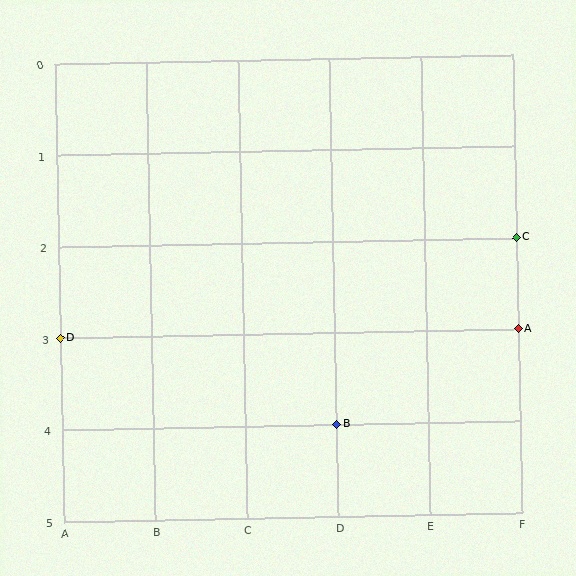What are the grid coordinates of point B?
Point B is at grid coordinates (D, 4).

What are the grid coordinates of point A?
Point A is at grid coordinates (F, 3).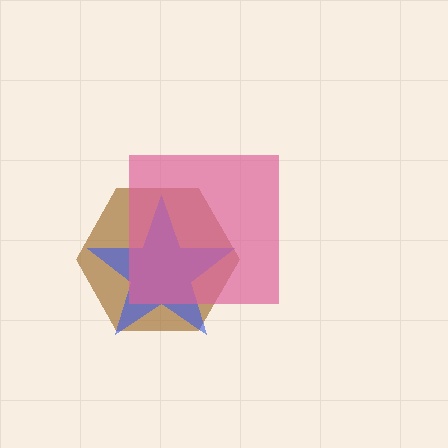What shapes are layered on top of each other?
The layered shapes are: a brown hexagon, a blue star, a pink square.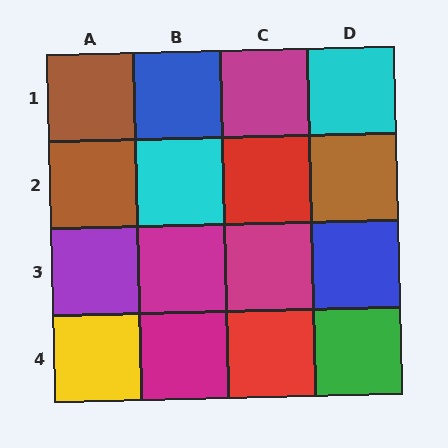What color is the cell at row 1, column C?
Magenta.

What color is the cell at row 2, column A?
Brown.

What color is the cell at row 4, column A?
Yellow.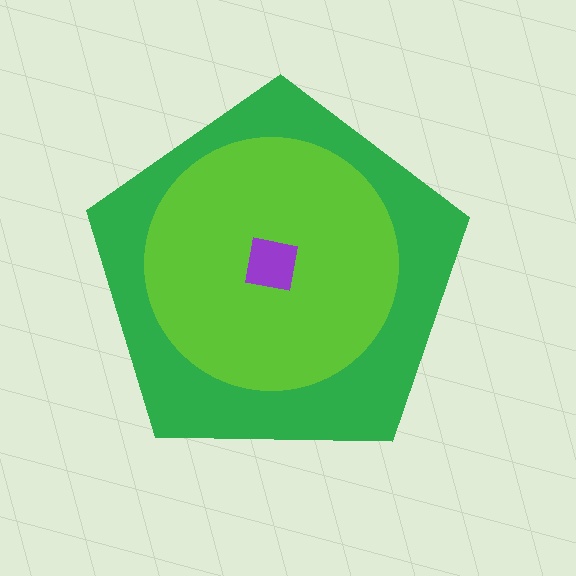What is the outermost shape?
The green pentagon.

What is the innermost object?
The purple square.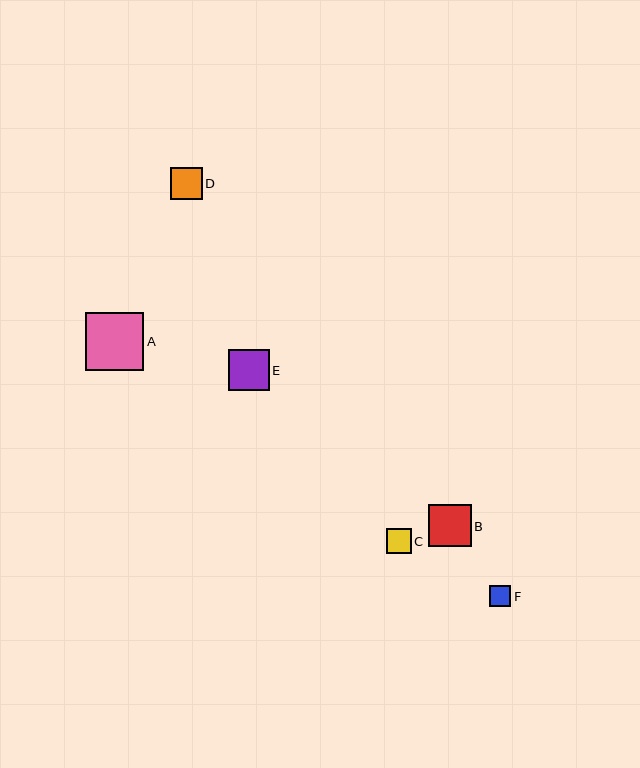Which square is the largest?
Square A is the largest with a size of approximately 58 pixels.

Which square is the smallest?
Square F is the smallest with a size of approximately 21 pixels.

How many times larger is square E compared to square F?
Square E is approximately 1.9 times the size of square F.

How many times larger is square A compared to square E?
Square A is approximately 1.4 times the size of square E.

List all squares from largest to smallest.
From largest to smallest: A, B, E, D, C, F.